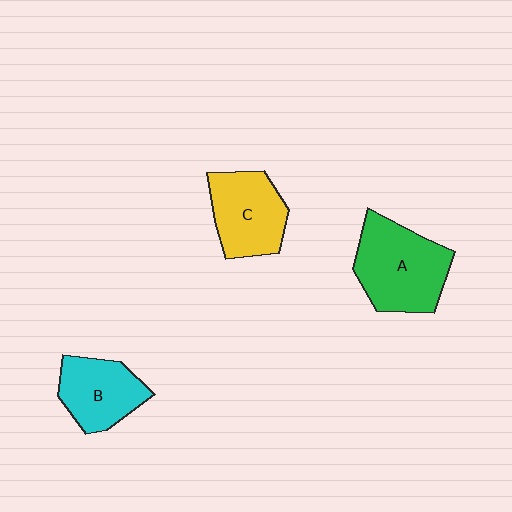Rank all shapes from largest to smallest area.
From largest to smallest: A (green), C (yellow), B (cyan).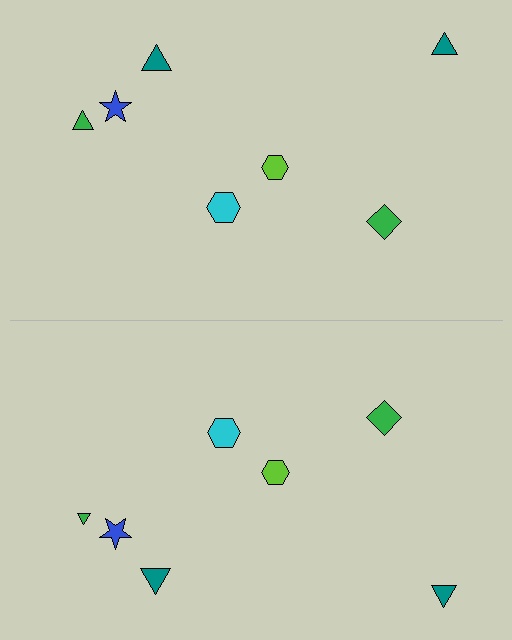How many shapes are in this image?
There are 14 shapes in this image.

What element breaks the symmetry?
The green triangle on the bottom side has a different size than its mirror counterpart.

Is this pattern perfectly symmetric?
No, the pattern is not perfectly symmetric. The green triangle on the bottom side has a different size than its mirror counterpart.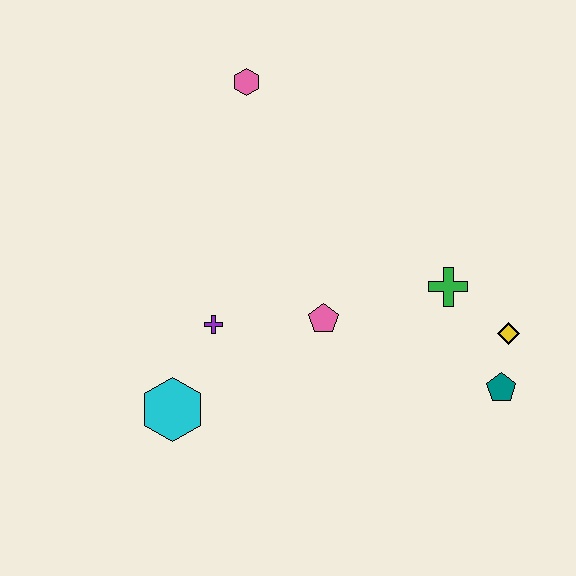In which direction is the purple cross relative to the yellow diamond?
The purple cross is to the left of the yellow diamond.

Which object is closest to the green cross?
The yellow diamond is closest to the green cross.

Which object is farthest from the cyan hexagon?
The yellow diamond is farthest from the cyan hexagon.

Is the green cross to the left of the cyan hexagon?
No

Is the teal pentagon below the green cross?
Yes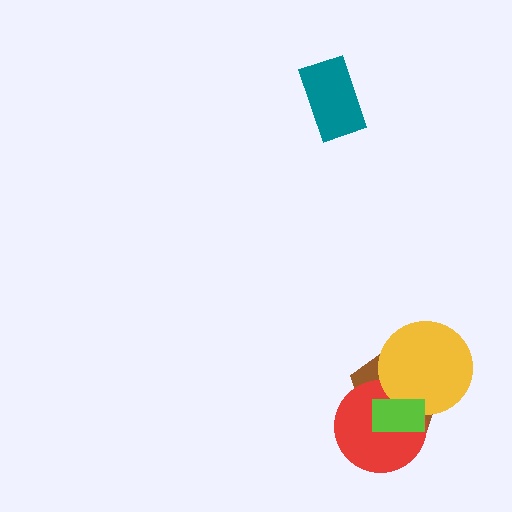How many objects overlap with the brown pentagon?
3 objects overlap with the brown pentagon.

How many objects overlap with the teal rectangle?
0 objects overlap with the teal rectangle.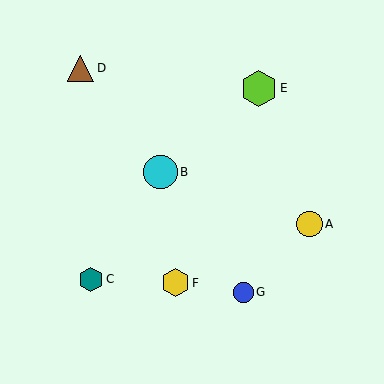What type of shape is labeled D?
Shape D is a brown triangle.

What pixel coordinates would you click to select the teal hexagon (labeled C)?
Click at (91, 279) to select the teal hexagon C.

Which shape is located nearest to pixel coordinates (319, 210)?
The yellow circle (labeled A) at (310, 224) is nearest to that location.